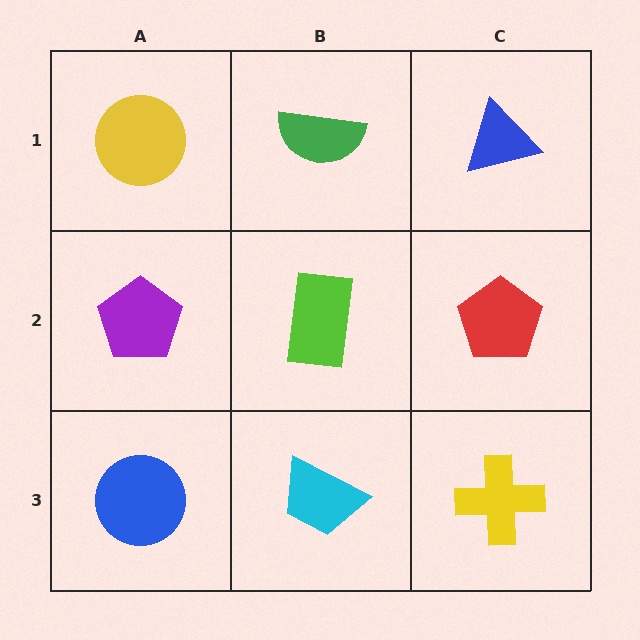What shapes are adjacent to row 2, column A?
A yellow circle (row 1, column A), a blue circle (row 3, column A), a lime rectangle (row 2, column B).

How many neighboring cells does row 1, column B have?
3.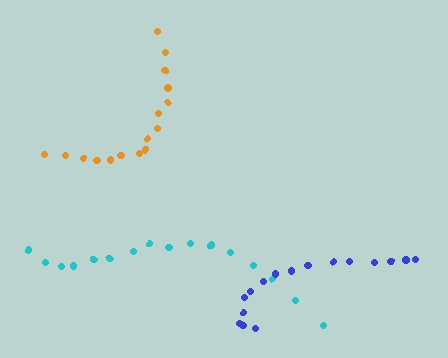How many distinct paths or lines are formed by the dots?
There are 3 distinct paths.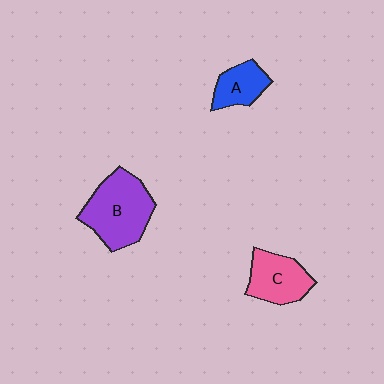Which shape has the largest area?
Shape B (purple).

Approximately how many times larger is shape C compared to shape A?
Approximately 1.3 times.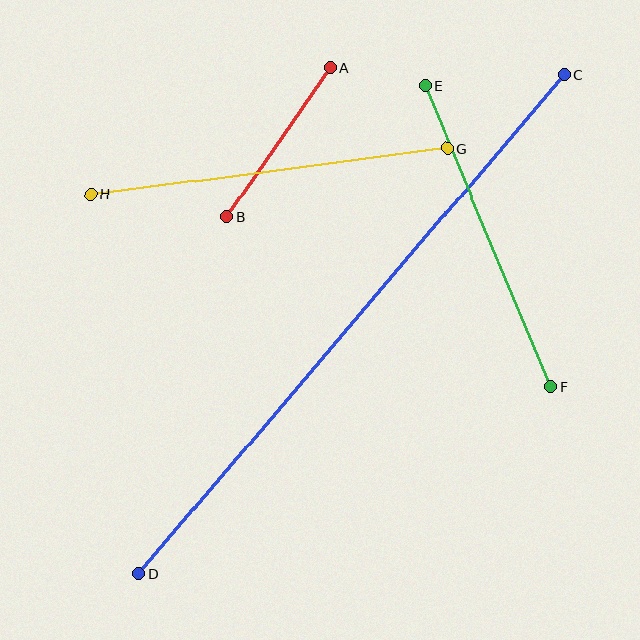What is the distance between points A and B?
The distance is approximately 181 pixels.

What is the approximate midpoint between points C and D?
The midpoint is at approximately (351, 324) pixels.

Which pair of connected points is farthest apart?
Points C and D are farthest apart.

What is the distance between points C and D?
The distance is approximately 656 pixels.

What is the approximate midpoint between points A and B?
The midpoint is at approximately (279, 142) pixels.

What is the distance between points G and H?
The distance is approximately 359 pixels.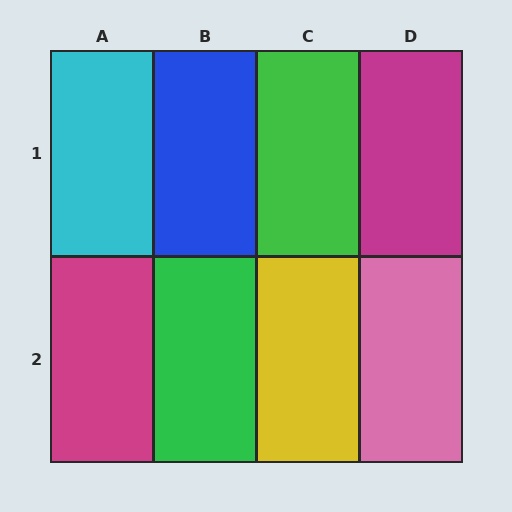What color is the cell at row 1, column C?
Green.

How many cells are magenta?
2 cells are magenta.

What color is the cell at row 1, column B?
Blue.